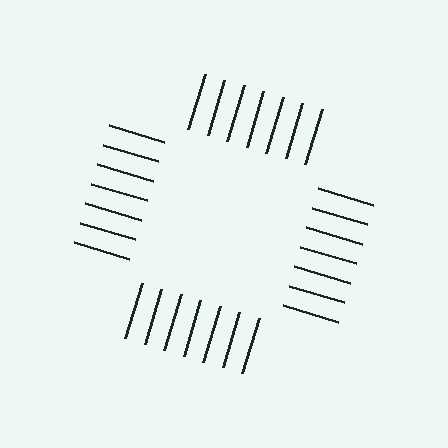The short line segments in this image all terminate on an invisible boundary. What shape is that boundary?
An illusory square — the line segments terminate on its edges but no continuous stroke is drawn.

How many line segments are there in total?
28 — 7 along each of the 4 edges.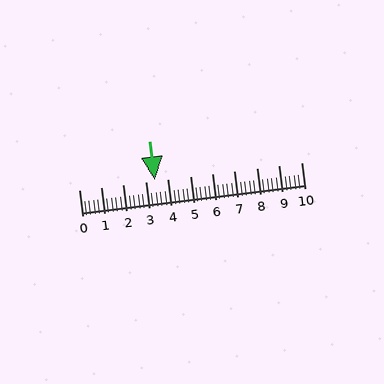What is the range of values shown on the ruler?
The ruler shows values from 0 to 10.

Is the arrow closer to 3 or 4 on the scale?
The arrow is closer to 3.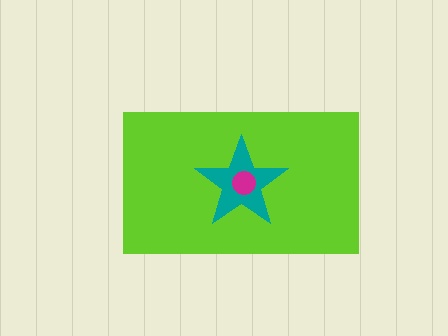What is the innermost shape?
The magenta circle.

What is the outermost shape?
The lime rectangle.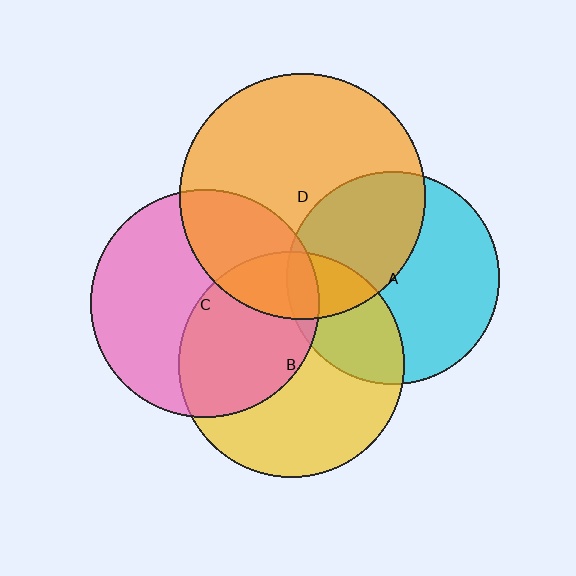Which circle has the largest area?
Circle D (orange).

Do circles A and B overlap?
Yes.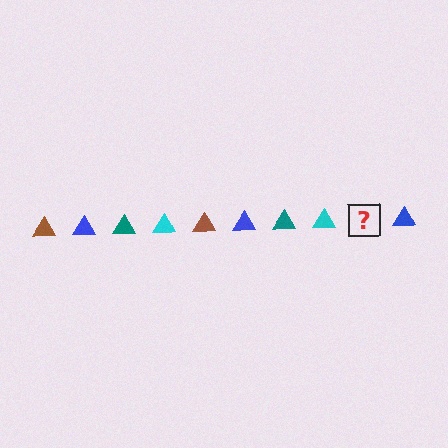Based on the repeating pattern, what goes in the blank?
The blank should be a brown triangle.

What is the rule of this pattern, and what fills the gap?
The rule is that the pattern cycles through brown, blue, teal, cyan triangles. The gap should be filled with a brown triangle.